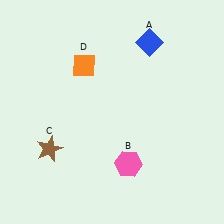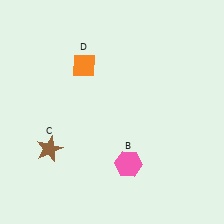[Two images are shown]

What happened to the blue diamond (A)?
The blue diamond (A) was removed in Image 2. It was in the top-right area of Image 1.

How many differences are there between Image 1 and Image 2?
There is 1 difference between the two images.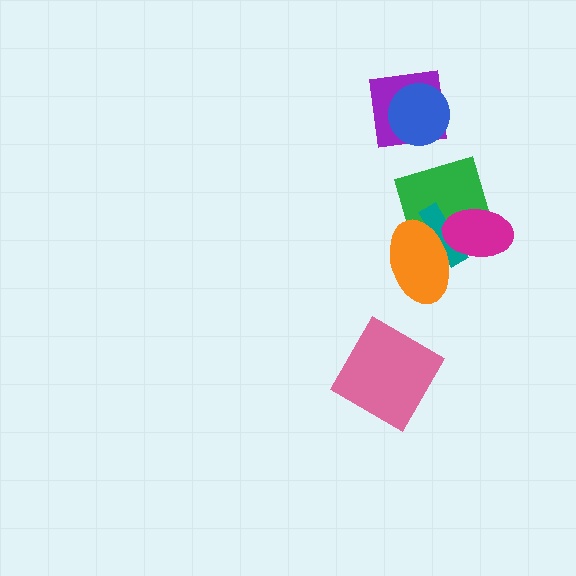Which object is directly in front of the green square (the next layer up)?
The teal cross is directly in front of the green square.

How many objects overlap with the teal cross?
3 objects overlap with the teal cross.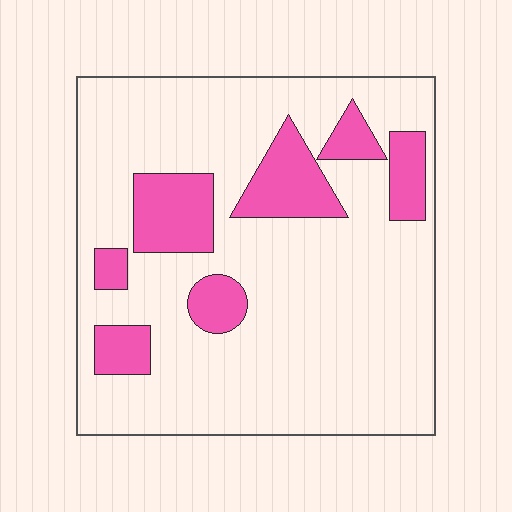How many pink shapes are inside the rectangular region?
7.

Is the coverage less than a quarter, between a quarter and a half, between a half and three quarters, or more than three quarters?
Less than a quarter.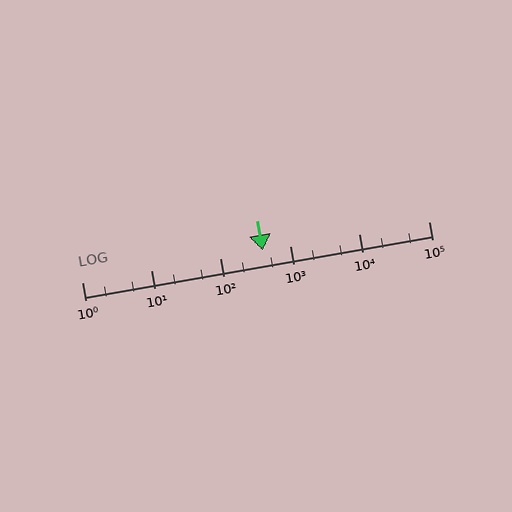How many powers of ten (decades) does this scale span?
The scale spans 5 decades, from 1 to 100000.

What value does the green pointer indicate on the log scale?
The pointer indicates approximately 400.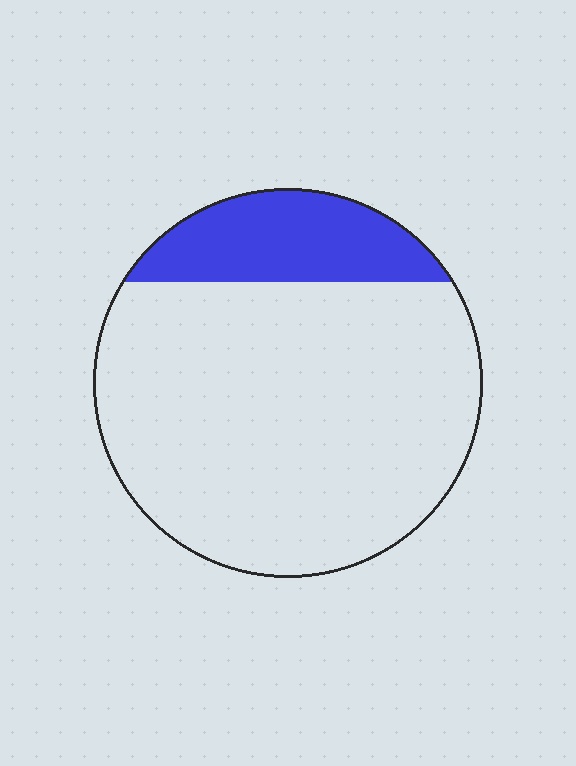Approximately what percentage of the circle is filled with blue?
Approximately 20%.